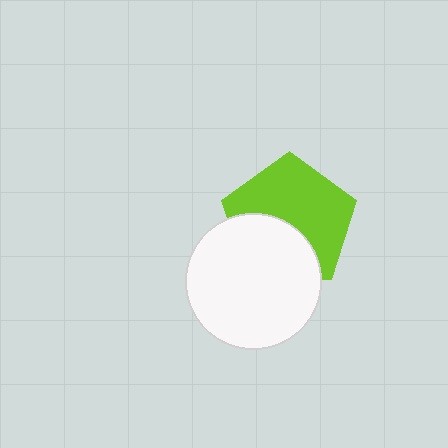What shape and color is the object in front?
The object in front is a white circle.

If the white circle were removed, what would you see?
You would see the complete lime pentagon.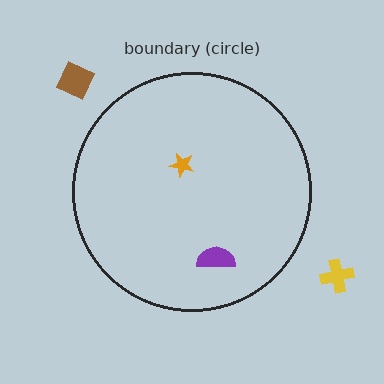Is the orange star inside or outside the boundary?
Inside.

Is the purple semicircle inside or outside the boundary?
Inside.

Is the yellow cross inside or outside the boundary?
Outside.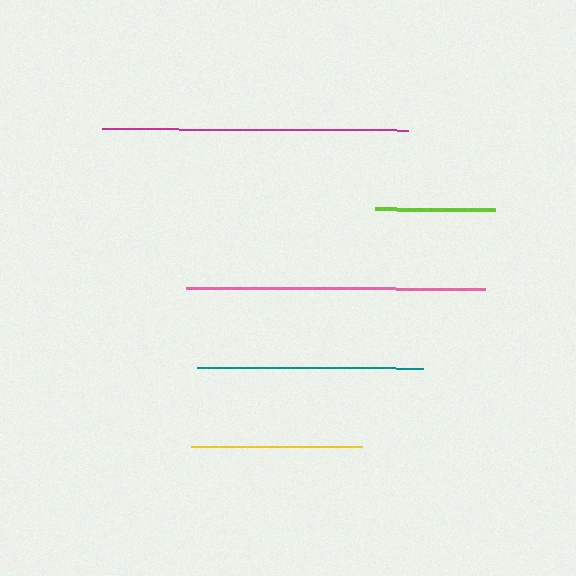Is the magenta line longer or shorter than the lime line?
The magenta line is longer than the lime line.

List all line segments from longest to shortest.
From longest to shortest: magenta, pink, teal, yellow, lime.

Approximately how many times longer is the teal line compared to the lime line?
The teal line is approximately 1.9 times the length of the lime line.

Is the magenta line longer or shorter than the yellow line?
The magenta line is longer than the yellow line.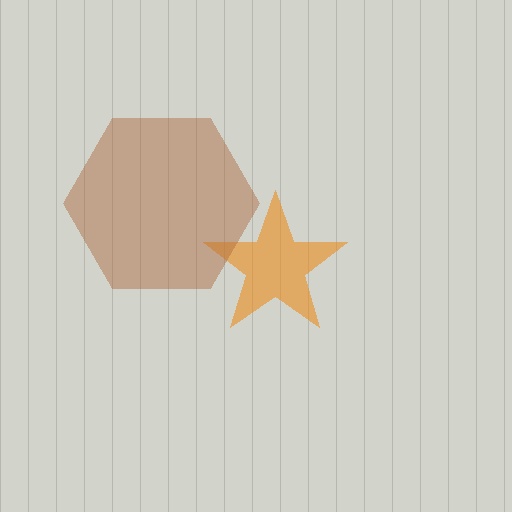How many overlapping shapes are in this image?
There are 2 overlapping shapes in the image.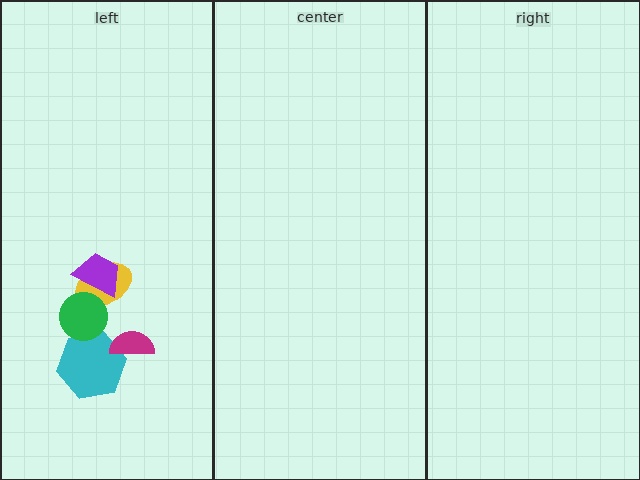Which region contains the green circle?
The left region.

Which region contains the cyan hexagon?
The left region.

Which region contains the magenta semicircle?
The left region.